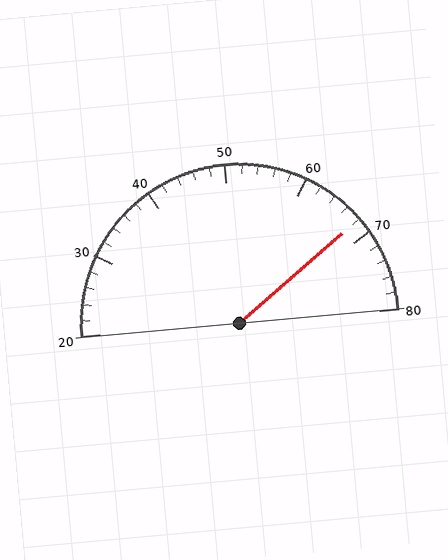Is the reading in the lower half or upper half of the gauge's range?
The reading is in the upper half of the range (20 to 80).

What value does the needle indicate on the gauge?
The needle indicates approximately 68.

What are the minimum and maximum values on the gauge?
The gauge ranges from 20 to 80.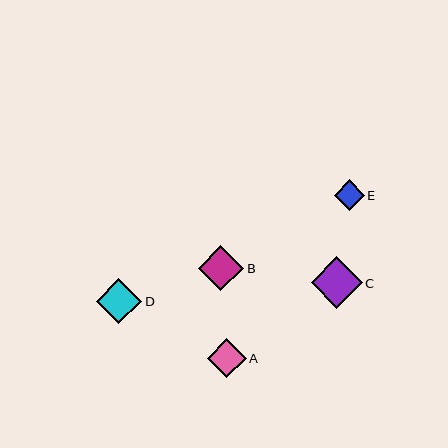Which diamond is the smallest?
Diamond E is the smallest with a size of approximately 30 pixels.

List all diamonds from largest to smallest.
From largest to smallest: C, B, D, A, E.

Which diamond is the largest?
Diamond C is the largest with a size of approximately 51 pixels.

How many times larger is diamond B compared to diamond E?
Diamond B is approximately 1.5 times the size of diamond E.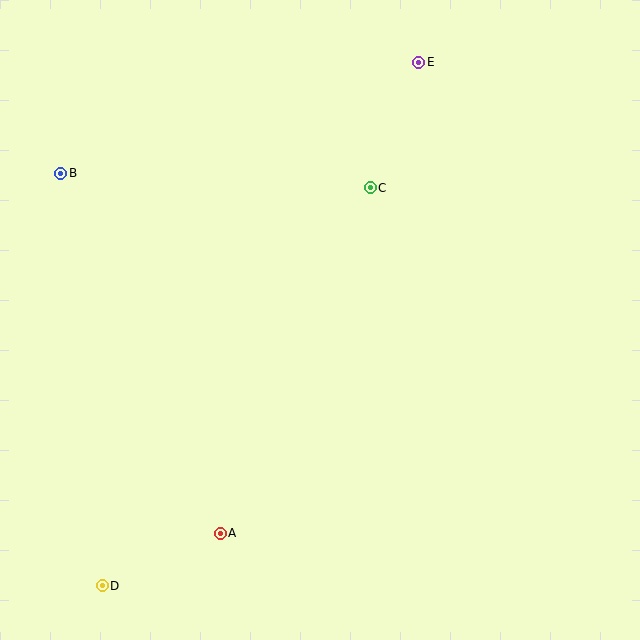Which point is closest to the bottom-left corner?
Point D is closest to the bottom-left corner.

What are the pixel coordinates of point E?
Point E is at (419, 62).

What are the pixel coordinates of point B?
Point B is at (61, 173).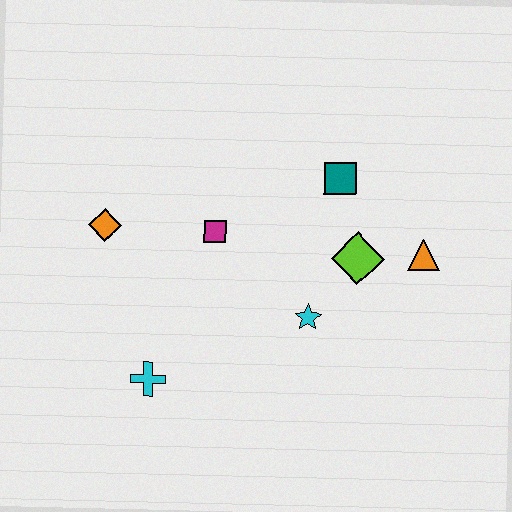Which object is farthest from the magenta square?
The orange triangle is farthest from the magenta square.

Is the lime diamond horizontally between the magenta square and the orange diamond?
No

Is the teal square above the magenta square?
Yes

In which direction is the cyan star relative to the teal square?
The cyan star is below the teal square.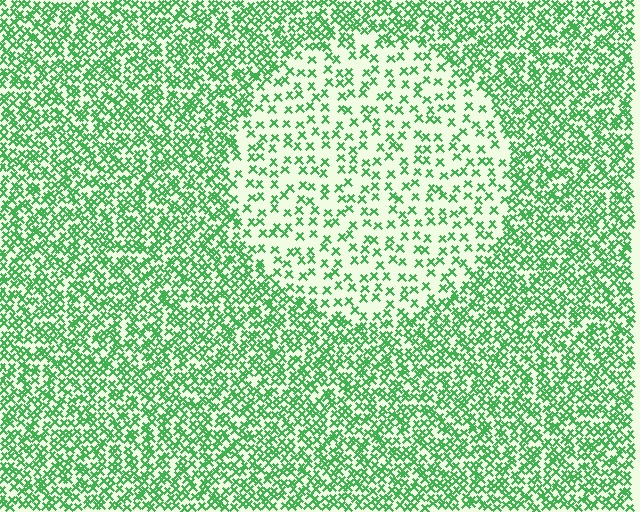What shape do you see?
I see a circle.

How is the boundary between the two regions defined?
The boundary is defined by a change in element density (approximately 2.4x ratio). All elements are the same color, size, and shape.